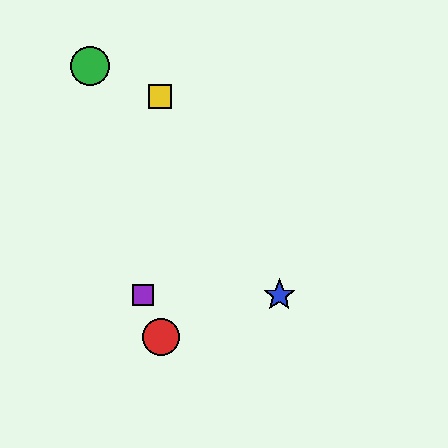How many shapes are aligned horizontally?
2 shapes (the blue star, the purple square) are aligned horizontally.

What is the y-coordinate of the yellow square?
The yellow square is at y≈96.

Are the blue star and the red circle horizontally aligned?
No, the blue star is at y≈295 and the red circle is at y≈337.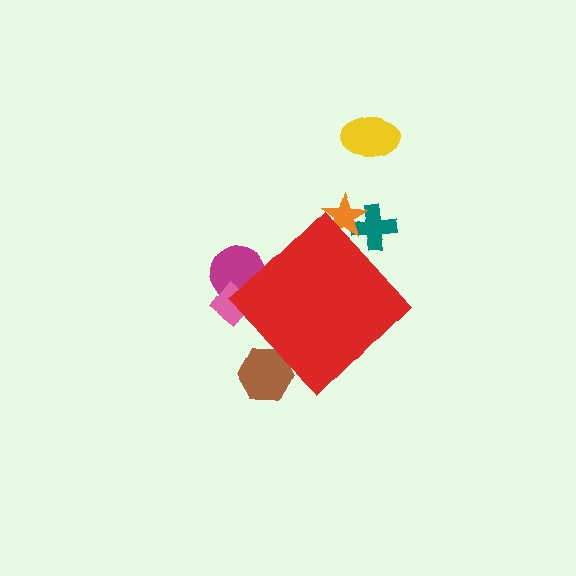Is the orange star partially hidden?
Yes, the orange star is partially hidden behind the red diamond.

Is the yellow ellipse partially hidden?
No, the yellow ellipse is fully visible.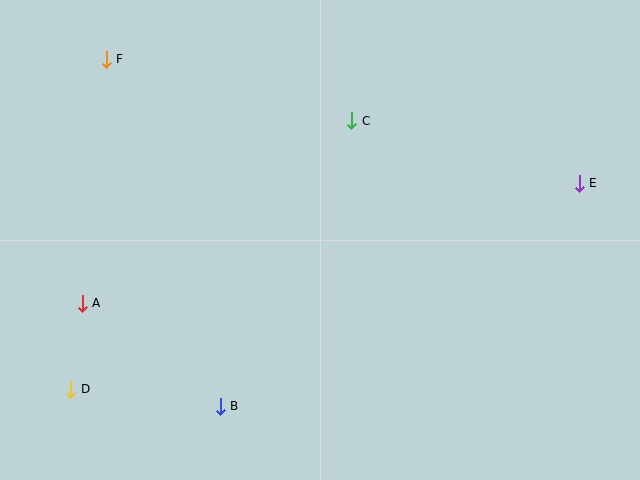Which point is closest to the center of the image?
Point C at (352, 121) is closest to the center.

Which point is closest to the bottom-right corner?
Point E is closest to the bottom-right corner.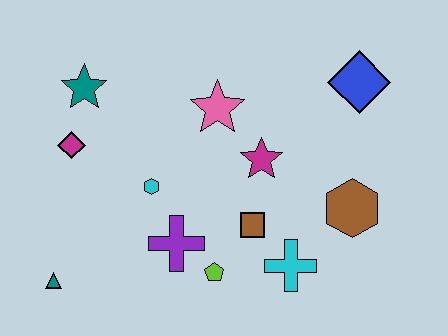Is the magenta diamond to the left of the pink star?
Yes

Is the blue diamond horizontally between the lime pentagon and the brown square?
No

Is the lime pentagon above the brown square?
No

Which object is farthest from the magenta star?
The teal triangle is farthest from the magenta star.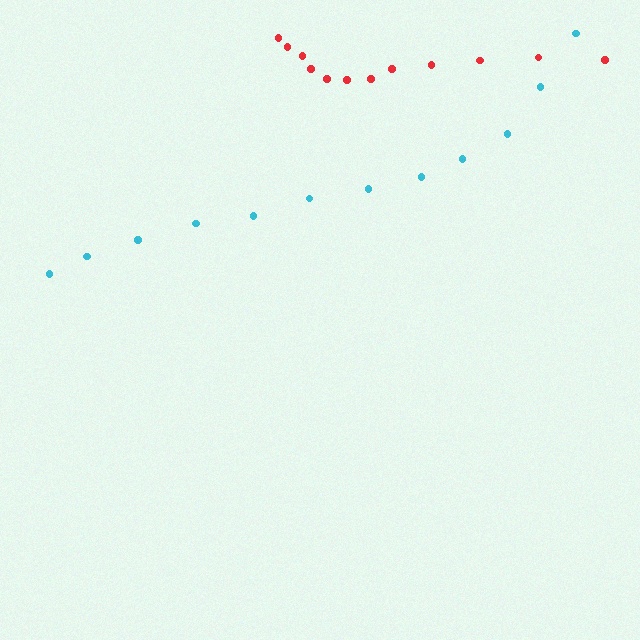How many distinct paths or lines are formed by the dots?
There are 2 distinct paths.